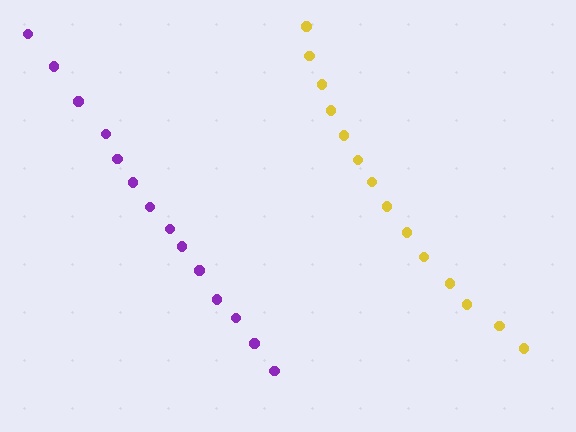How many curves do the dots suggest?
There are 2 distinct paths.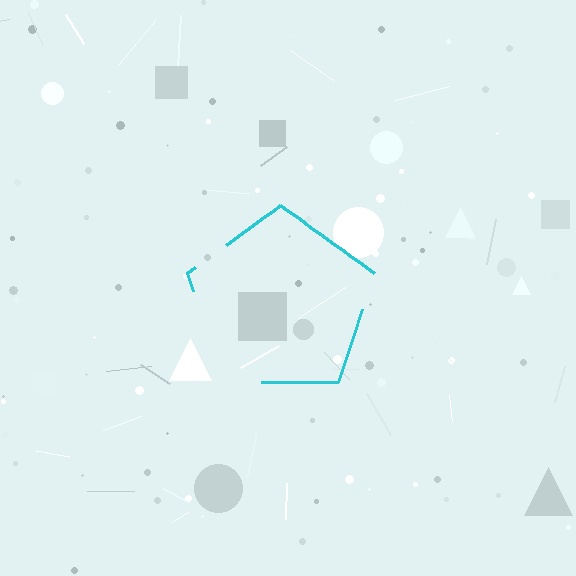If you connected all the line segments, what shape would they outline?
They would outline a pentagon.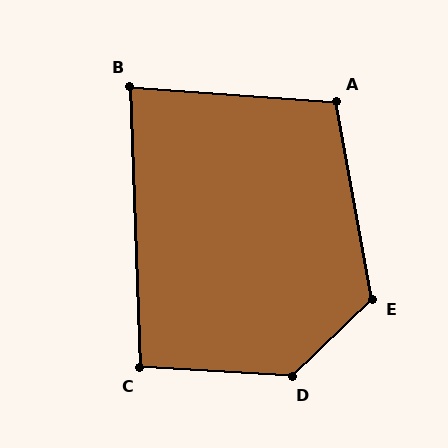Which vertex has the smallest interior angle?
B, at approximately 84 degrees.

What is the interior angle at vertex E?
Approximately 123 degrees (obtuse).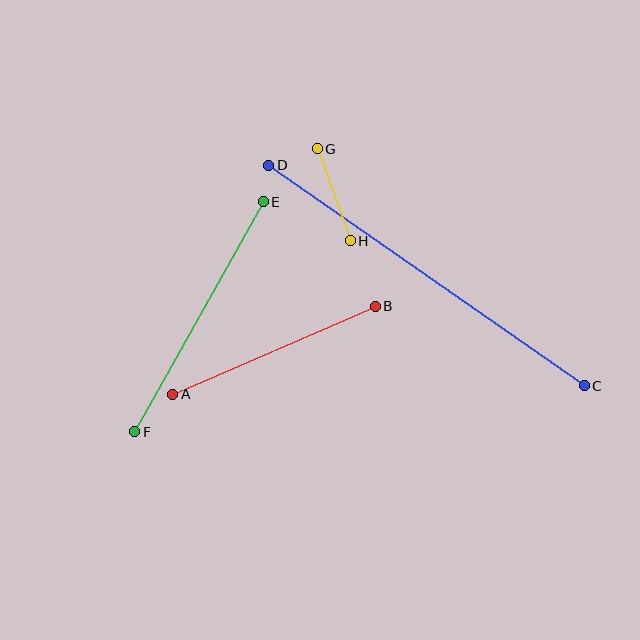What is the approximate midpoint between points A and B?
The midpoint is at approximately (274, 350) pixels.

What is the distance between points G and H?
The distance is approximately 98 pixels.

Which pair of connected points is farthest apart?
Points C and D are farthest apart.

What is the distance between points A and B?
The distance is approximately 221 pixels.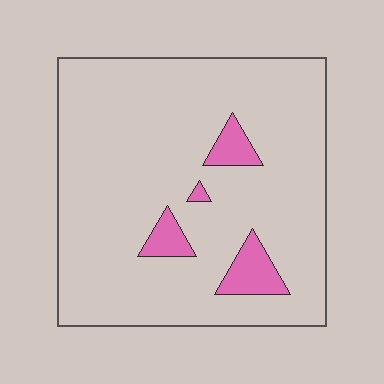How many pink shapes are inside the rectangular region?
4.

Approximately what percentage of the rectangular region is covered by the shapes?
Approximately 10%.